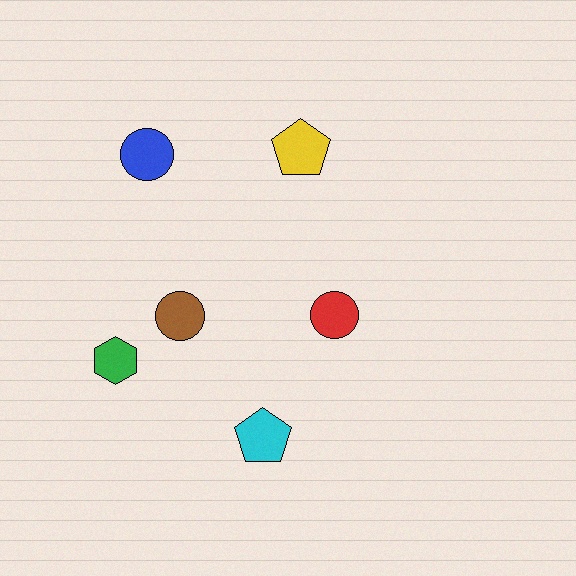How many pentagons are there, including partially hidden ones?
There are 2 pentagons.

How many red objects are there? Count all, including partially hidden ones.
There is 1 red object.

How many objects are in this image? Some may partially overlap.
There are 6 objects.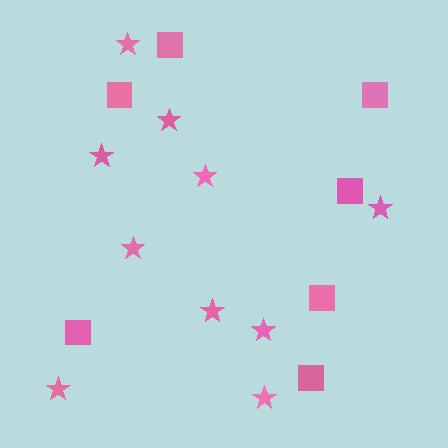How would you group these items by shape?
There are 2 groups: one group of stars (10) and one group of squares (7).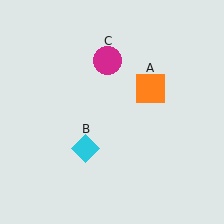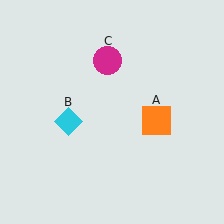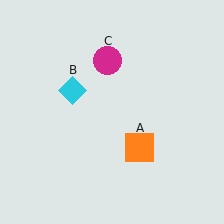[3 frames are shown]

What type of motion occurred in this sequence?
The orange square (object A), cyan diamond (object B) rotated clockwise around the center of the scene.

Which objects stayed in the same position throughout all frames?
Magenta circle (object C) remained stationary.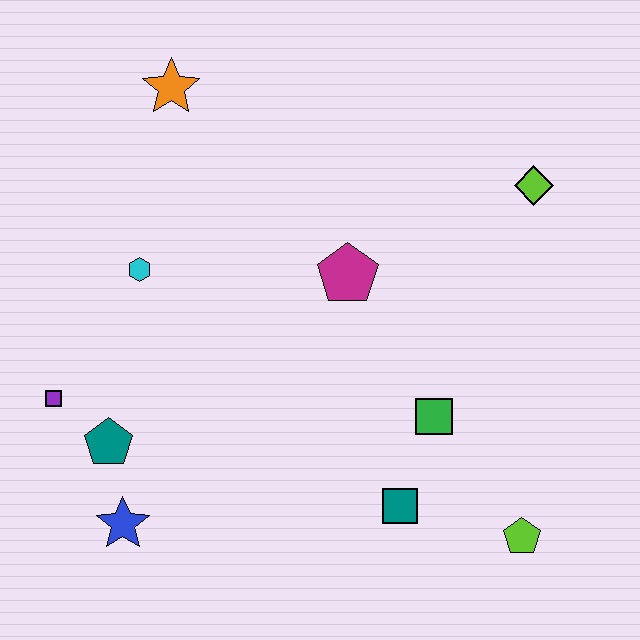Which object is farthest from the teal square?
The orange star is farthest from the teal square.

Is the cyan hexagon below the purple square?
No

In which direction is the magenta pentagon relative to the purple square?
The magenta pentagon is to the right of the purple square.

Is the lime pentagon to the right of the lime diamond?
No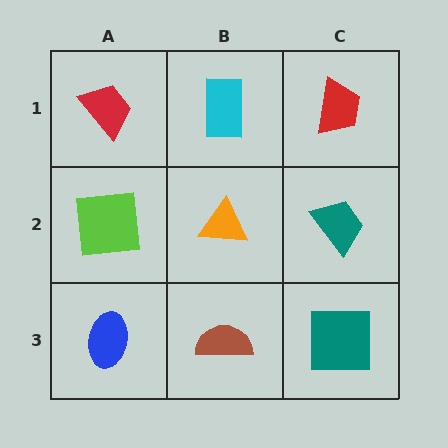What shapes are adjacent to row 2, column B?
A cyan rectangle (row 1, column B), a brown semicircle (row 3, column B), a lime square (row 2, column A), a teal trapezoid (row 2, column C).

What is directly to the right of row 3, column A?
A brown semicircle.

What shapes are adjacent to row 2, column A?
A red trapezoid (row 1, column A), a blue ellipse (row 3, column A), an orange triangle (row 2, column B).